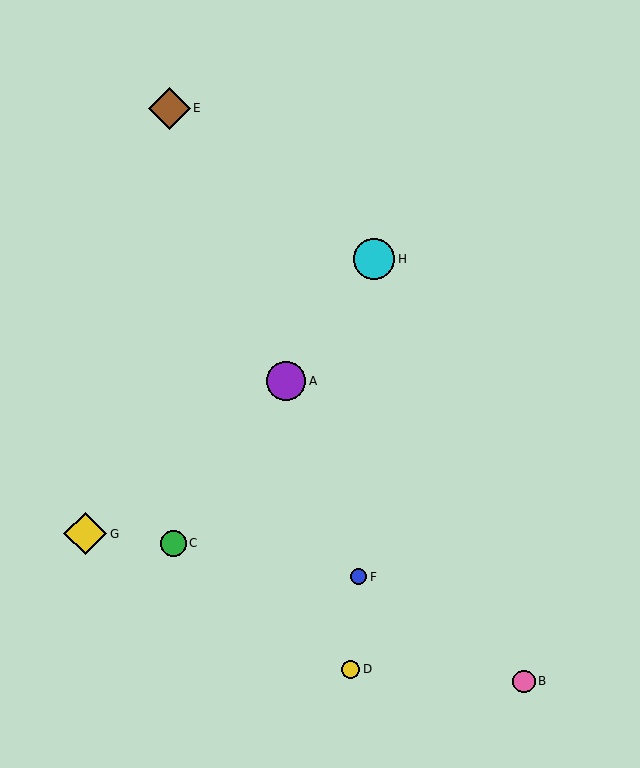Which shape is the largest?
The yellow diamond (labeled G) is the largest.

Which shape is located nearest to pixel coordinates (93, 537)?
The yellow diamond (labeled G) at (85, 534) is nearest to that location.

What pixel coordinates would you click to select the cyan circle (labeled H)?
Click at (374, 259) to select the cyan circle H.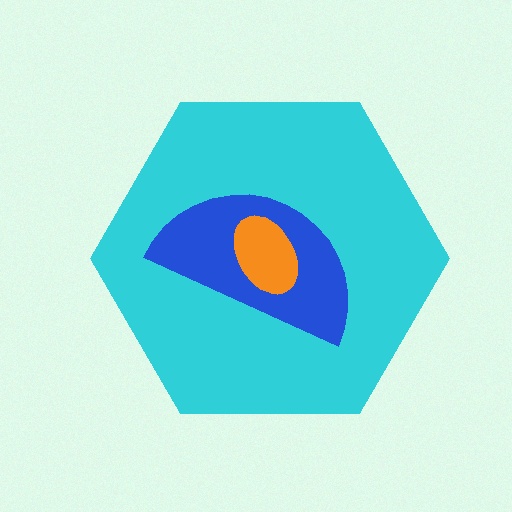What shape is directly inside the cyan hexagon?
The blue semicircle.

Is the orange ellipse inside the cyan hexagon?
Yes.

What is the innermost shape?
The orange ellipse.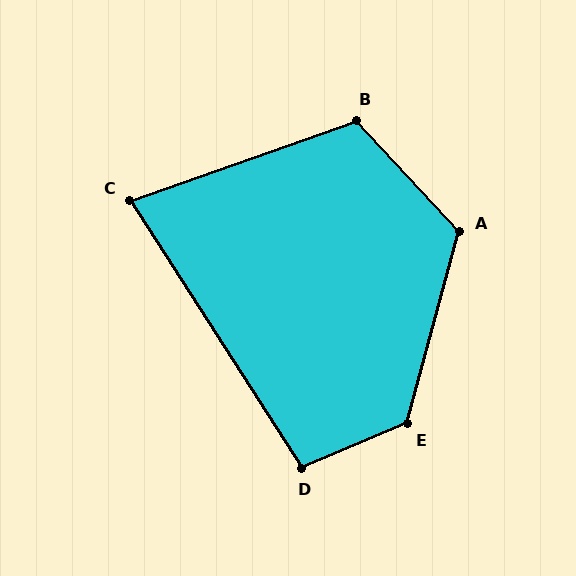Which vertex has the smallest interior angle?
C, at approximately 77 degrees.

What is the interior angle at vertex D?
Approximately 100 degrees (obtuse).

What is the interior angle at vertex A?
Approximately 122 degrees (obtuse).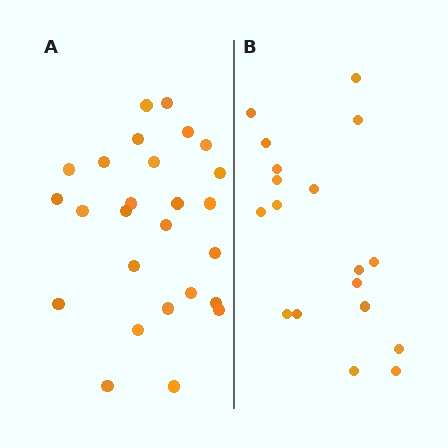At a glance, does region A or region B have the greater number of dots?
Region A (the left region) has more dots.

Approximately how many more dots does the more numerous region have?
Region A has roughly 8 or so more dots than region B.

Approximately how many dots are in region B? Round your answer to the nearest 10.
About 20 dots. (The exact count is 18, which rounds to 20.)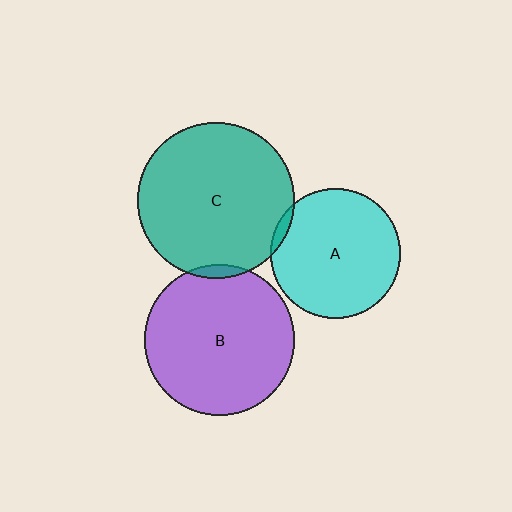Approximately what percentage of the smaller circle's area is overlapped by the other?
Approximately 5%.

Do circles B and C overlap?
Yes.